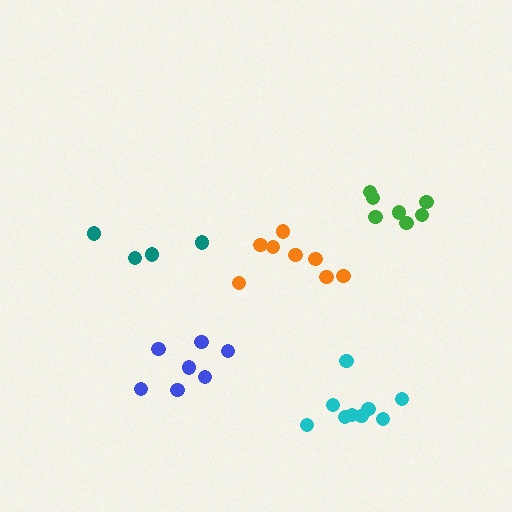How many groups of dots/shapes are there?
There are 5 groups.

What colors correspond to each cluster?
The clusters are colored: orange, cyan, blue, teal, green.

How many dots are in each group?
Group 1: 8 dots, Group 2: 9 dots, Group 3: 7 dots, Group 4: 5 dots, Group 5: 7 dots (36 total).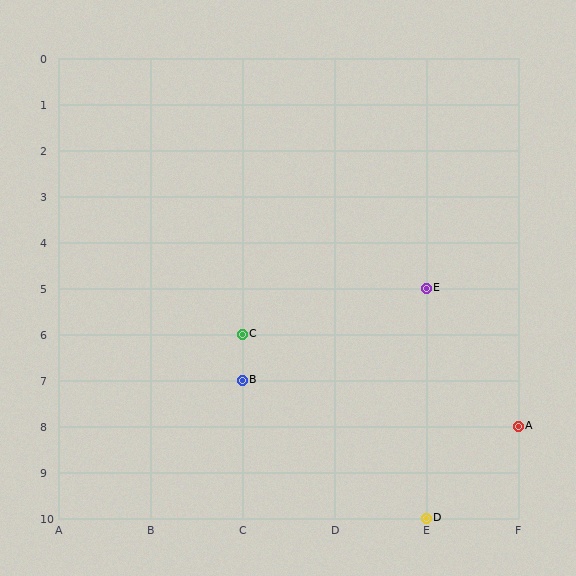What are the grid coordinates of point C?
Point C is at grid coordinates (C, 6).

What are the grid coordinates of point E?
Point E is at grid coordinates (E, 5).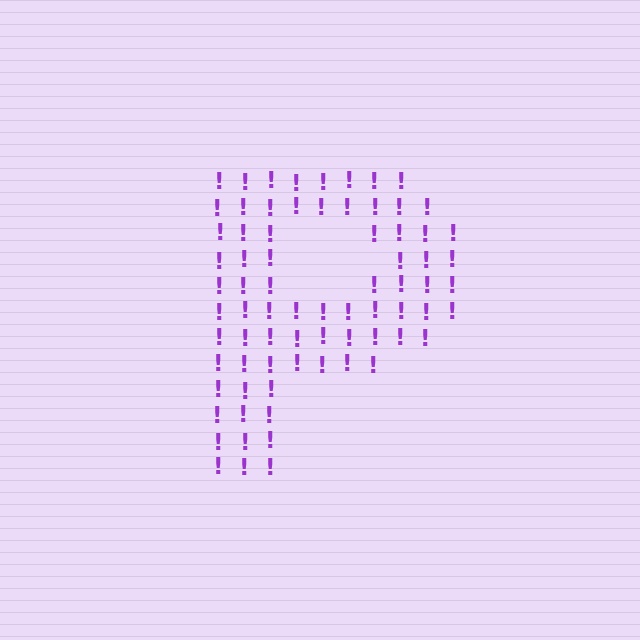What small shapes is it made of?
It is made of small exclamation marks.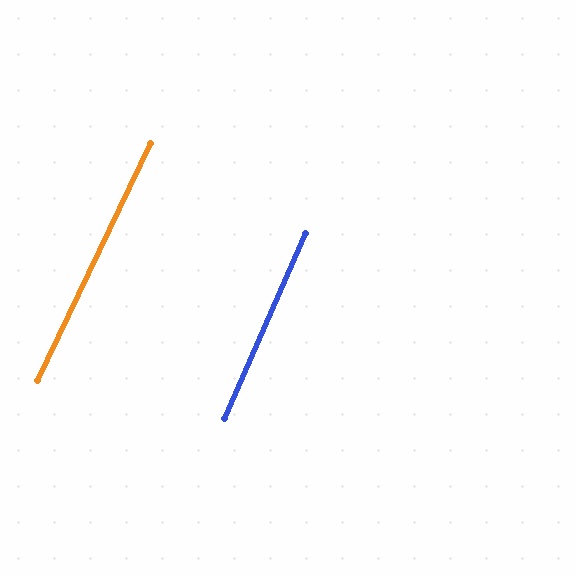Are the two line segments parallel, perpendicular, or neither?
Parallel — their directions differ by only 2.0°.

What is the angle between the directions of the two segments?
Approximately 2 degrees.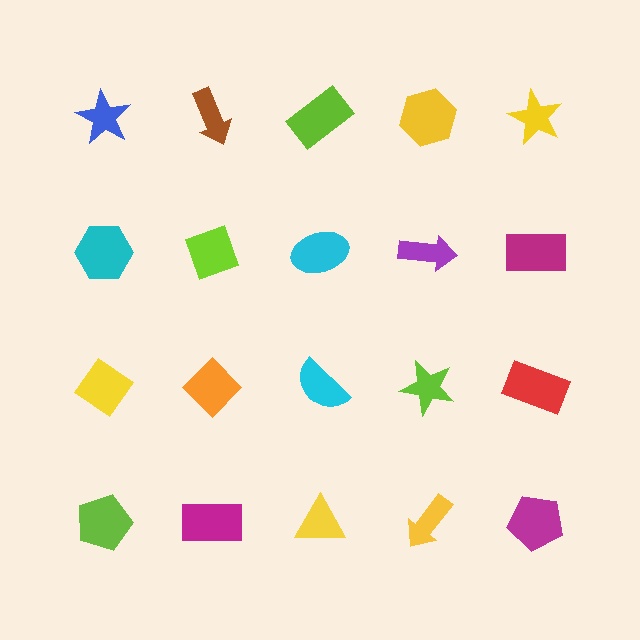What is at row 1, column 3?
A lime rectangle.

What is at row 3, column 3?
A cyan semicircle.